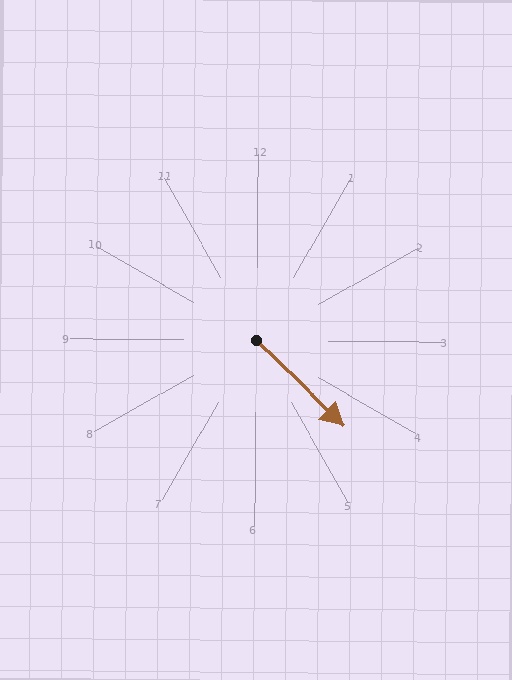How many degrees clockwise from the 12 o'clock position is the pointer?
Approximately 134 degrees.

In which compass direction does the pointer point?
Southeast.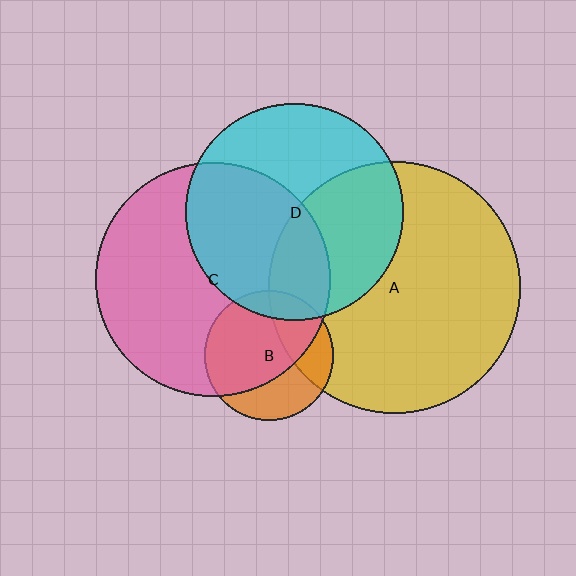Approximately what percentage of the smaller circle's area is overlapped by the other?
Approximately 45%.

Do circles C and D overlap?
Yes.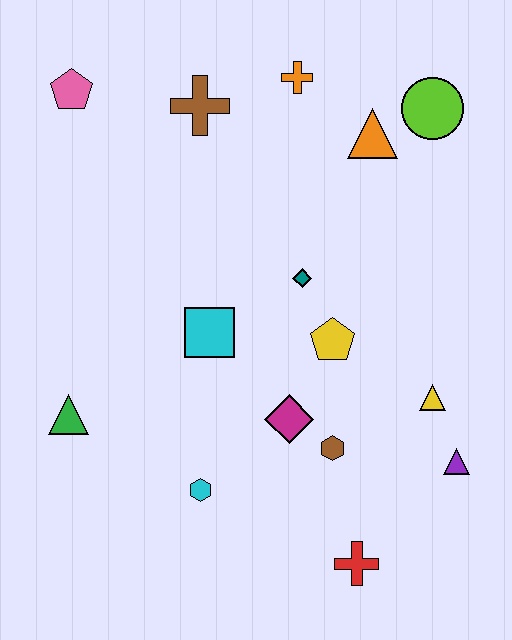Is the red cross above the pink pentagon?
No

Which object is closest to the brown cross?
The orange cross is closest to the brown cross.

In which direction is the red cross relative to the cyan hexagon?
The red cross is to the right of the cyan hexagon.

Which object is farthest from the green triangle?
The lime circle is farthest from the green triangle.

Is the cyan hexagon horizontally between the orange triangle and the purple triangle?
No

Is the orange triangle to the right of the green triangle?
Yes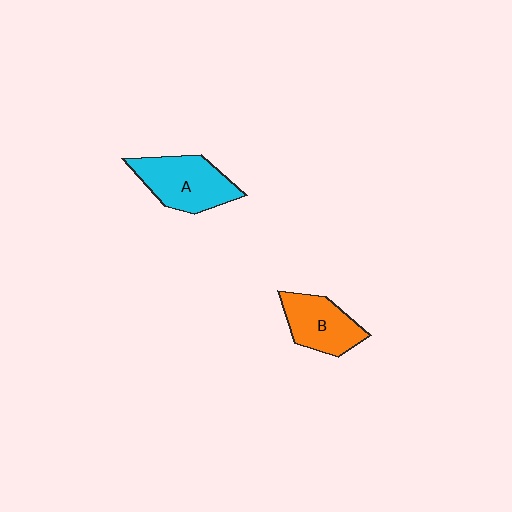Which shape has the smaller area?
Shape B (orange).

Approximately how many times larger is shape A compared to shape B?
Approximately 1.2 times.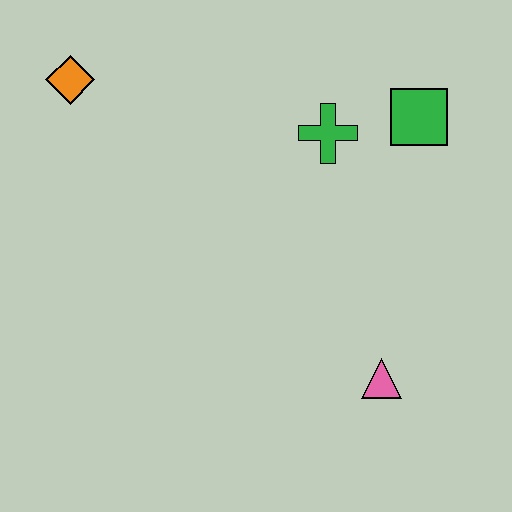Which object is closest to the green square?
The green cross is closest to the green square.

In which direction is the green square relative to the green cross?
The green square is to the right of the green cross.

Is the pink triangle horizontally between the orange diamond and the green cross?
No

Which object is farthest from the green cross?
The orange diamond is farthest from the green cross.